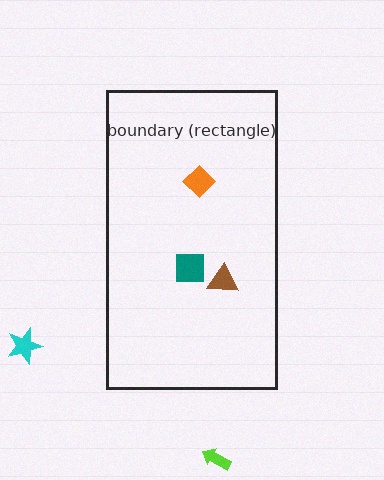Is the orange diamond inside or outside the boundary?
Inside.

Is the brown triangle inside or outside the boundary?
Inside.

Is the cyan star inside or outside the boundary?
Outside.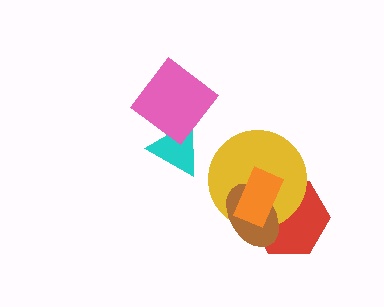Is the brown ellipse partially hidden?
Yes, it is partially covered by another shape.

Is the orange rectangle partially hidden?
No, no other shape covers it.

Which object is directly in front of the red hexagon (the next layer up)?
The yellow circle is directly in front of the red hexagon.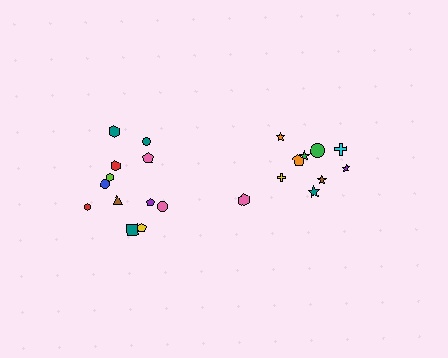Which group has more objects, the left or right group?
The left group.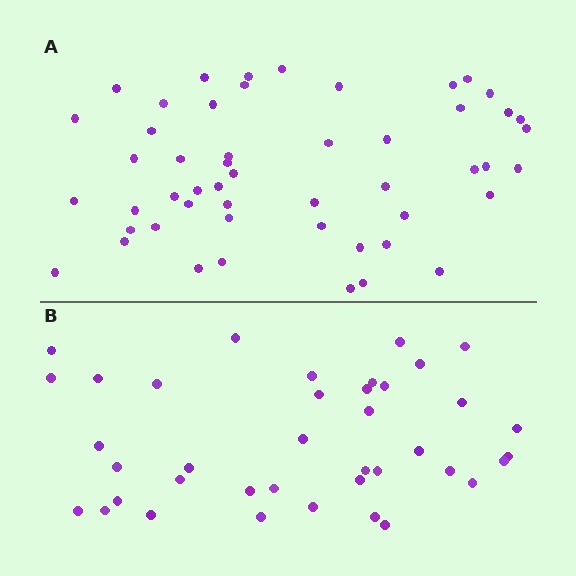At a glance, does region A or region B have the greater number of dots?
Region A (the top region) has more dots.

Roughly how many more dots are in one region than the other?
Region A has roughly 12 or so more dots than region B.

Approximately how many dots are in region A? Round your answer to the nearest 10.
About 50 dots. (The exact count is 51, which rounds to 50.)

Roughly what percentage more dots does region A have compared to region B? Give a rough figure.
About 30% more.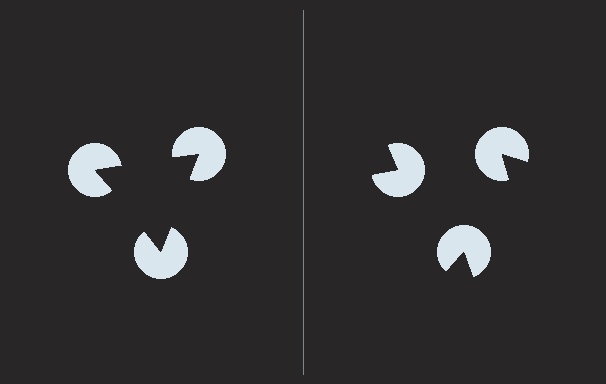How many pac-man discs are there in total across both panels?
6 — 3 on each side.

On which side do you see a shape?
An illusory triangle appears on the left side. On the right side the wedge cuts are rotated, so no coherent shape forms.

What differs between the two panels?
The pac-man discs are positioned identically on both sides; only the wedge orientations differ. On the left they align to a triangle; on the right they are misaligned.